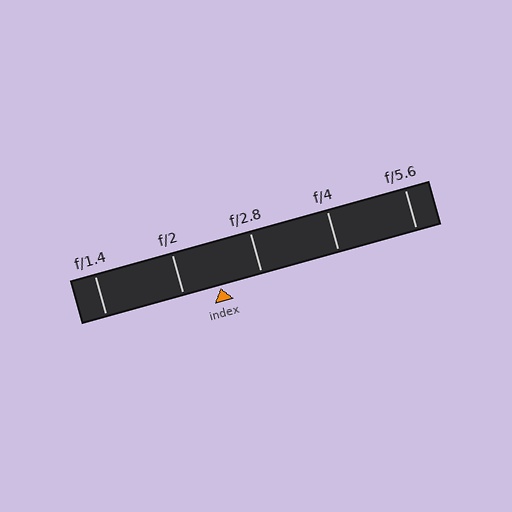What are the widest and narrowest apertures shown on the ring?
The widest aperture shown is f/1.4 and the narrowest is f/5.6.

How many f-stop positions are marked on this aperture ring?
There are 5 f-stop positions marked.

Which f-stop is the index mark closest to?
The index mark is closest to f/2.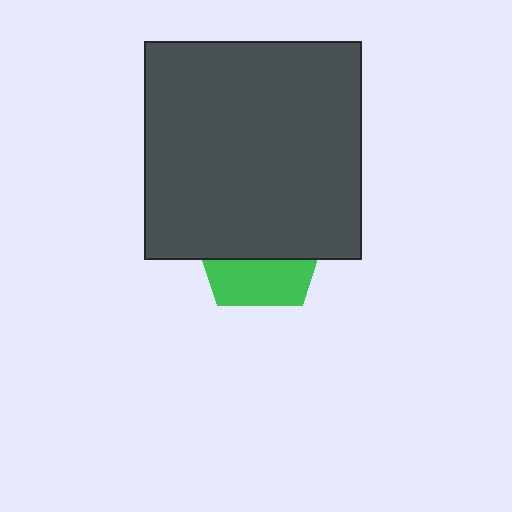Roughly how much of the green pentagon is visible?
A small part of it is visible (roughly 37%).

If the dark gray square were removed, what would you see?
You would see the complete green pentagon.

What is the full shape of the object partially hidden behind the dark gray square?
The partially hidden object is a green pentagon.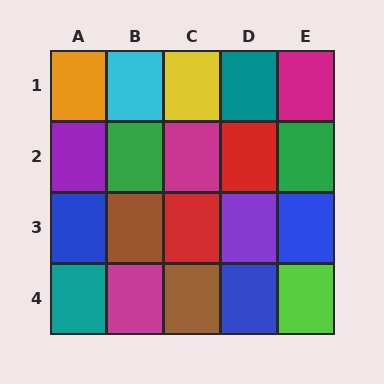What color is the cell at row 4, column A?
Teal.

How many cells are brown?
2 cells are brown.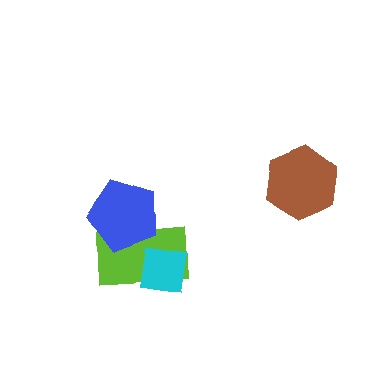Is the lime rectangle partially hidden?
Yes, it is partially covered by another shape.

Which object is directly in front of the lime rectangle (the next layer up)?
The cyan square is directly in front of the lime rectangle.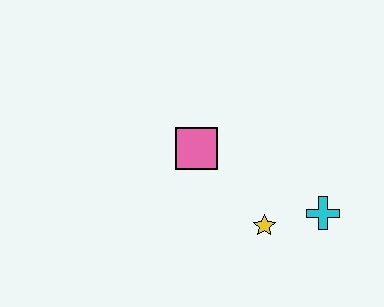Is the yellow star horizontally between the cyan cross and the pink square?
Yes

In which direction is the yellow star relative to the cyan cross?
The yellow star is to the left of the cyan cross.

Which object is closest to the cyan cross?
The yellow star is closest to the cyan cross.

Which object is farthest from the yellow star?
The pink square is farthest from the yellow star.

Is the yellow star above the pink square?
No